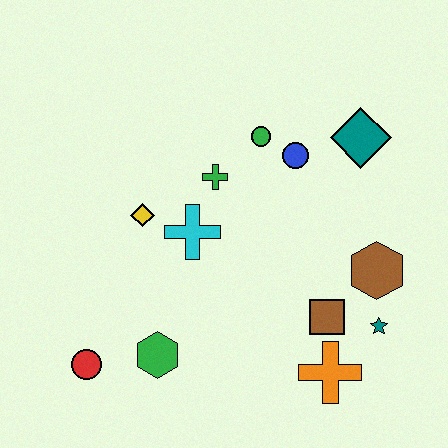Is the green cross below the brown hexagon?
No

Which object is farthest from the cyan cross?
The teal star is farthest from the cyan cross.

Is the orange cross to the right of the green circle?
Yes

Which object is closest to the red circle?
The green hexagon is closest to the red circle.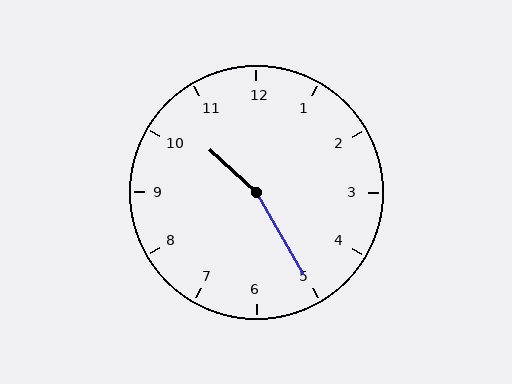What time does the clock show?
10:25.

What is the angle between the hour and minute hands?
Approximately 162 degrees.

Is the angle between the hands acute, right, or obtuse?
It is obtuse.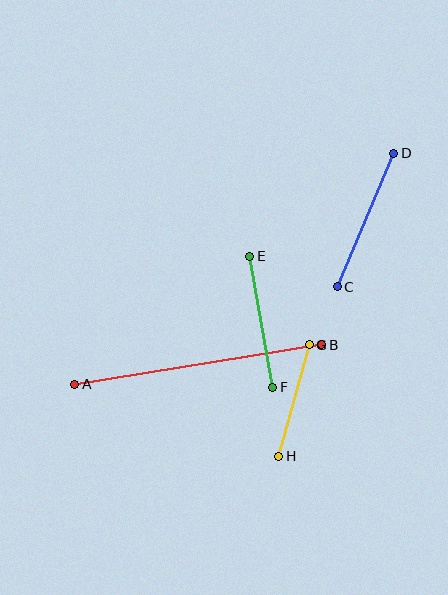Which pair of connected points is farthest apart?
Points A and B are farthest apart.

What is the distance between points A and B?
The distance is approximately 250 pixels.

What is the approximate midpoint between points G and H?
The midpoint is at approximately (294, 400) pixels.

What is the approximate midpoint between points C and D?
The midpoint is at approximately (365, 220) pixels.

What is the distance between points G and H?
The distance is approximately 116 pixels.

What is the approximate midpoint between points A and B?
The midpoint is at approximately (198, 365) pixels.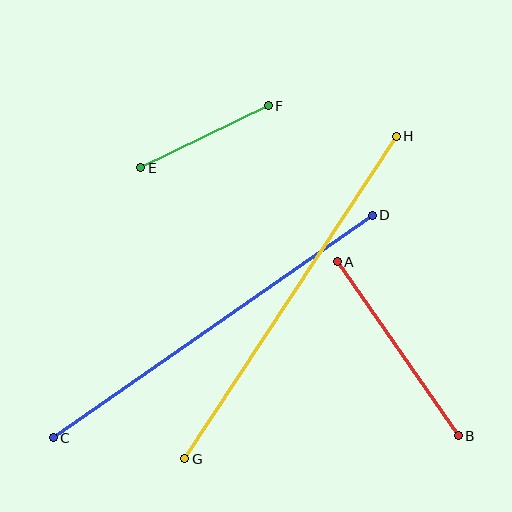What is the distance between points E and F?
The distance is approximately 142 pixels.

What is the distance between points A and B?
The distance is approximately 212 pixels.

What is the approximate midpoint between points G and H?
The midpoint is at approximately (291, 298) pixels.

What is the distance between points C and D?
The distance is approximately 389 pixels.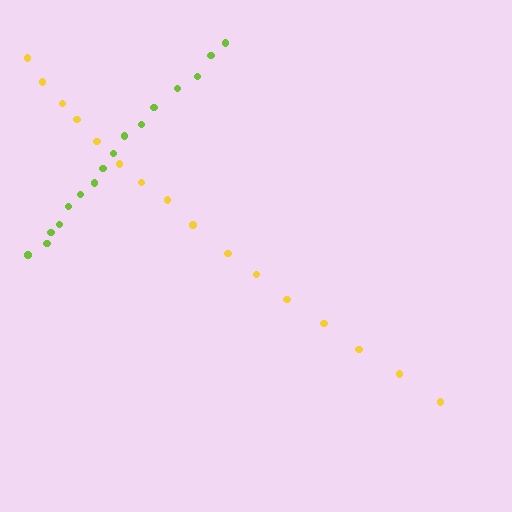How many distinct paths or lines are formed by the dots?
There are 2 distinct paths.